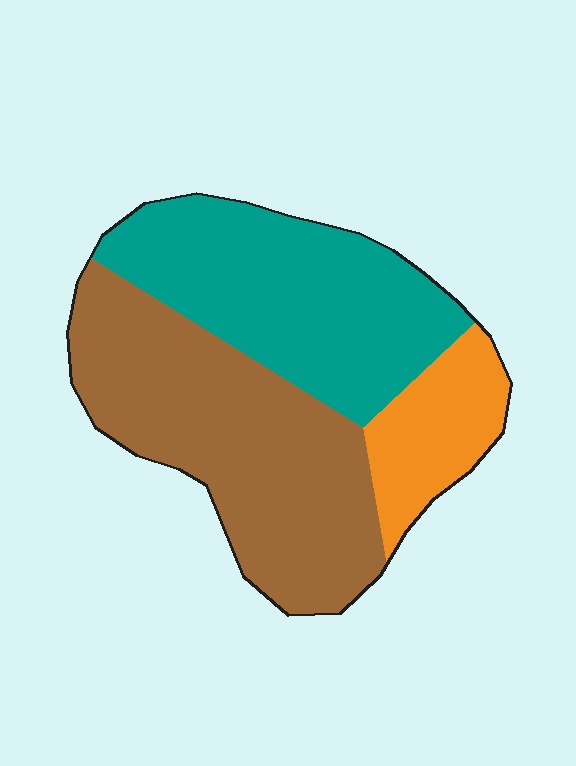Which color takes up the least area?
Orange, at roughly 15%.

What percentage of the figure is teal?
Teal covers about 40% of the figure.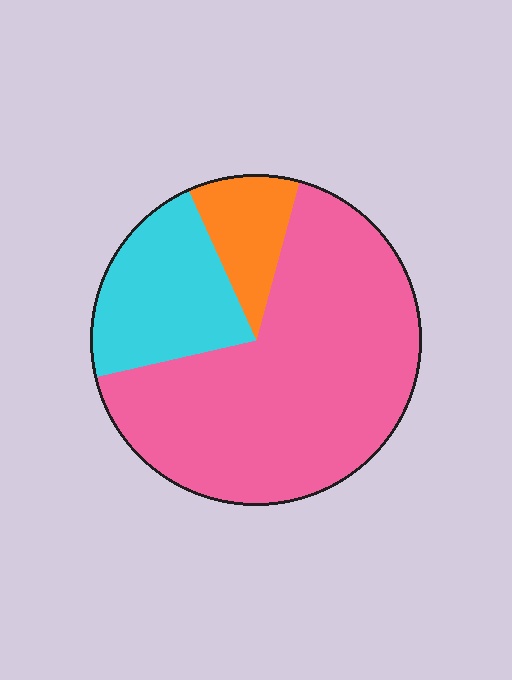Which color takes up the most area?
Pink, at roughly 65%.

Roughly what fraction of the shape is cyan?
Cyan covers about 20% of the shape.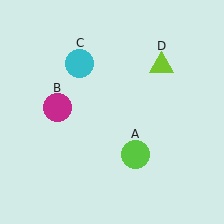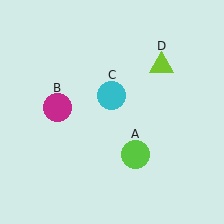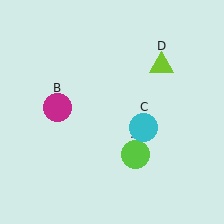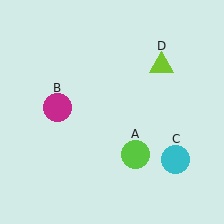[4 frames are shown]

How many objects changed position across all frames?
1 object changed position: cyan circle (object C).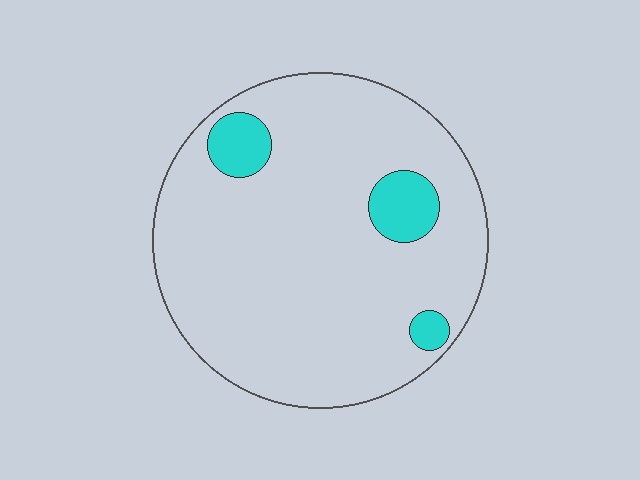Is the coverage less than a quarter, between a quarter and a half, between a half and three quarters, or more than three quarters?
Less than a quarter.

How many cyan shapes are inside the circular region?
3.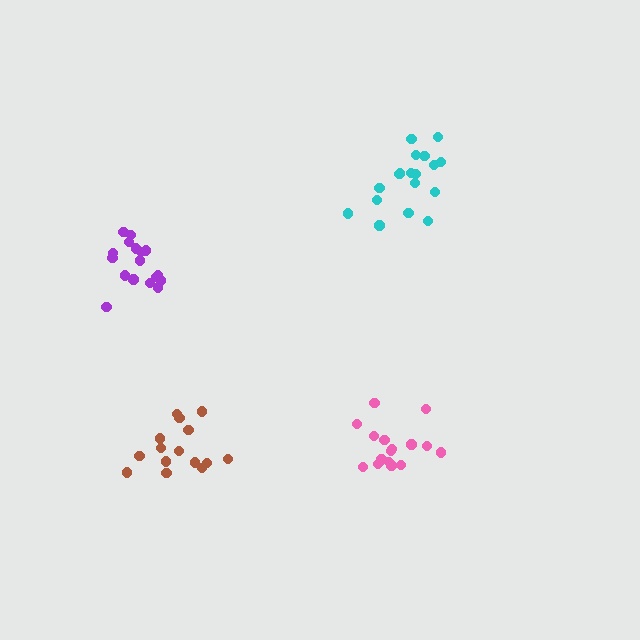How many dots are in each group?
Group 1: 16 dots, Group 2: 18 dots, Group 3: 17 dots, Group 4: 16 dots (67 total).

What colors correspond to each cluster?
The clusters are colored: brown, cyan, purple, pink.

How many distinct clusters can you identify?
There are 4 distinct clusters.